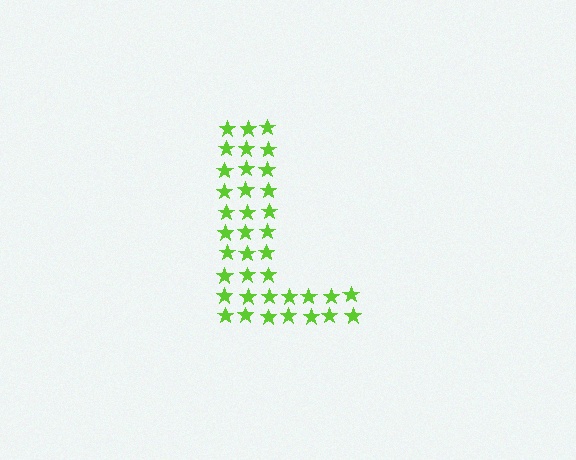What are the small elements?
The small elements are stars.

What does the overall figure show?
The overall figure shows the letter L.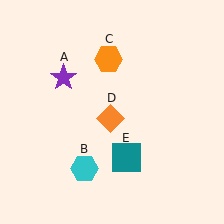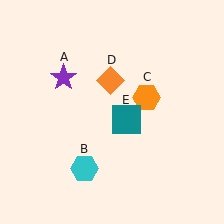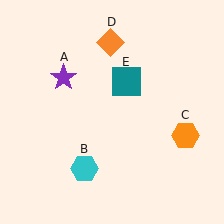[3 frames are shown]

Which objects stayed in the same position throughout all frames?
Purple star (object A) and cyan hexagon (object B) remained stationary.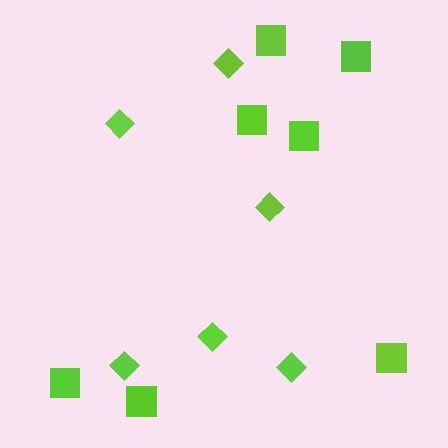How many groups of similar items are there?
There are 2 groups: one group of diamonds (6) and one group of squares (7).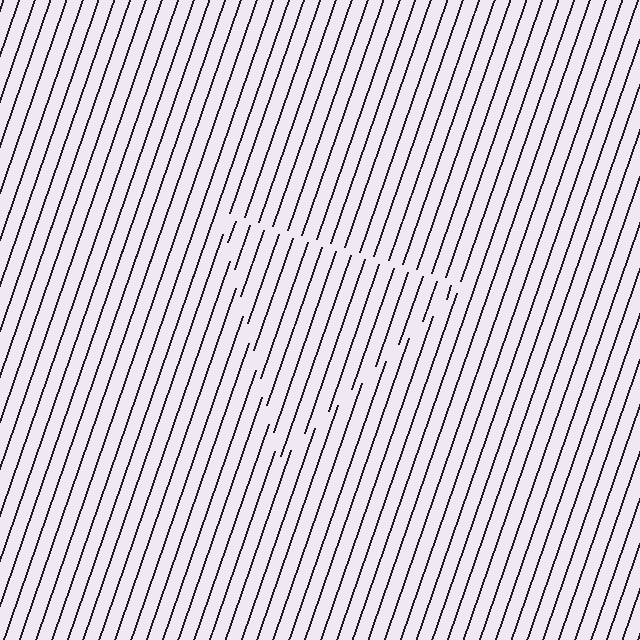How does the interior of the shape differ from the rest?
The interior of the shape contains the same grating, shifted by half a period — the contour is defined by the phase discontinuity where line-ends from the inner and outer gratings abut.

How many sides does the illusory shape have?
3 sides — the line-ends trace a triangle.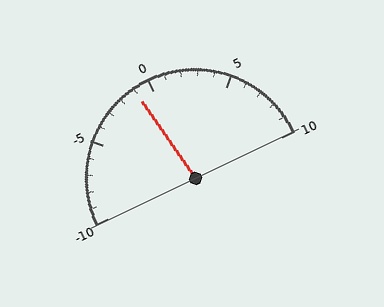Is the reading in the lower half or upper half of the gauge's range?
The reading is in the lower half of the range (-10 to 10).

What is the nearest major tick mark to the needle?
The nearest major tick mark is 0.